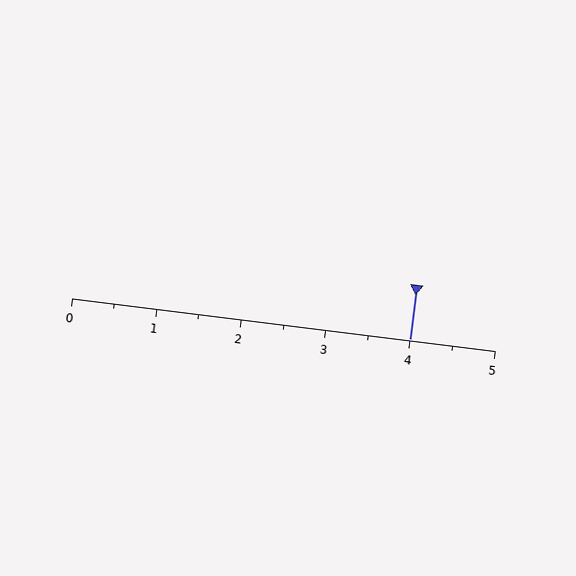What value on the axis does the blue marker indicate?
The marker indicates approximately 4.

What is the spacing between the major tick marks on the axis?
The major ticks are spaced 1 apart.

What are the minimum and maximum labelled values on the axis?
The axis runs from 0 to 5.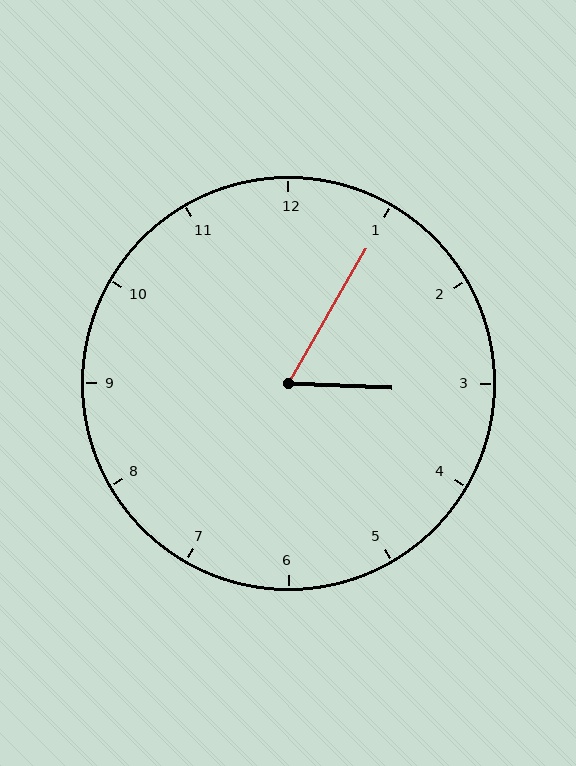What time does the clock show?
3:05.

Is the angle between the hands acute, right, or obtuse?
It is acute.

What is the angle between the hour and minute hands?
Approximately 62 degrees.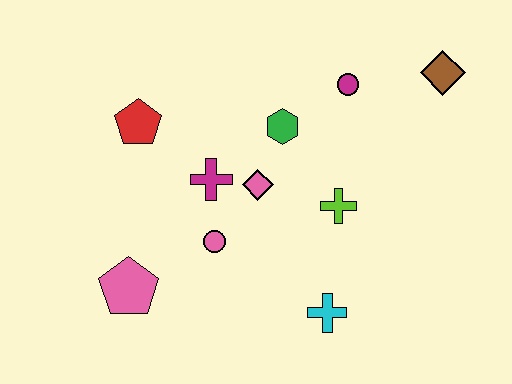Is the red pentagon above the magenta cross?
Yes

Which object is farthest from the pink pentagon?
The brown diamond is farthest from the pink pentagon.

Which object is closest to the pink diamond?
The magenta cross is closest to the pink diamond.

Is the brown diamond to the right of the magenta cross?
Yes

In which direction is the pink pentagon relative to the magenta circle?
The pink pentagon is to the left of the magenta circle.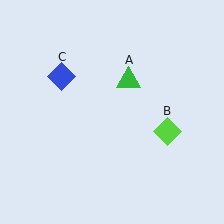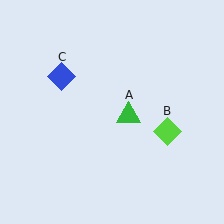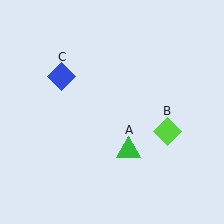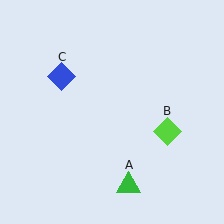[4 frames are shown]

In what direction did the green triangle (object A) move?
The green triangle (object A) moved down.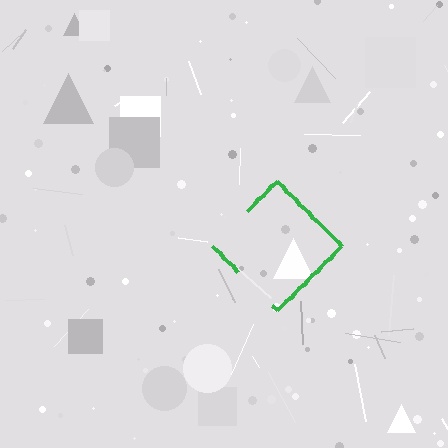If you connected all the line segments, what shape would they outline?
They would outline a diamond.